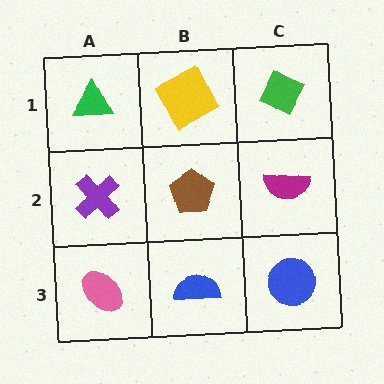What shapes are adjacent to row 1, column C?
A magenta semicircle (row 2, column C), a yellow square (row 1, column B).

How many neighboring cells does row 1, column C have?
2.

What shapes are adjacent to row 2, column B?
A yellow square (row 1, column B), a blue semicircle (row 3, column B), a purple cross (row 2, column A), a magenta semicircle (row 2, column C).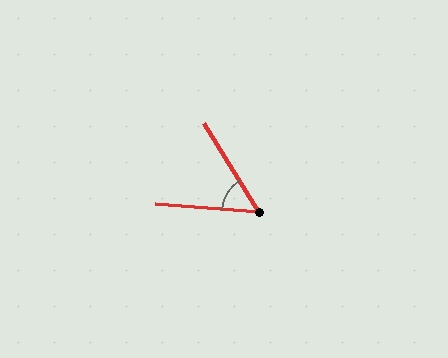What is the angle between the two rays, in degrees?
Approximately 54 degrees.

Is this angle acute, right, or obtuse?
It is acute.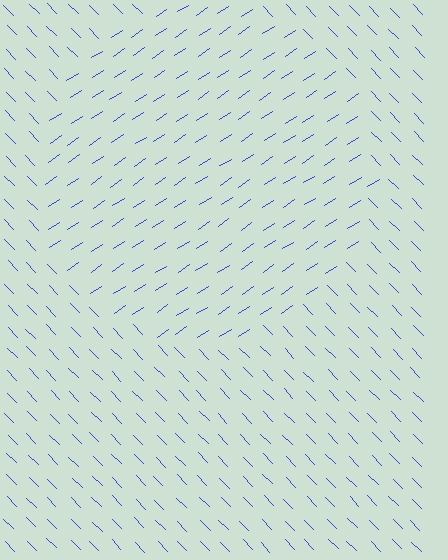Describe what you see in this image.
The image is filled with small blue line segments. A circle region in the image has lines oriented differently from the surrounding lines, creating a visible texture boundary.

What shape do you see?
I see a circle.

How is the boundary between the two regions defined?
The boundary is defined purely by a change in line orientation (approximately 79 degrees difference). All lines are the same color and thickness.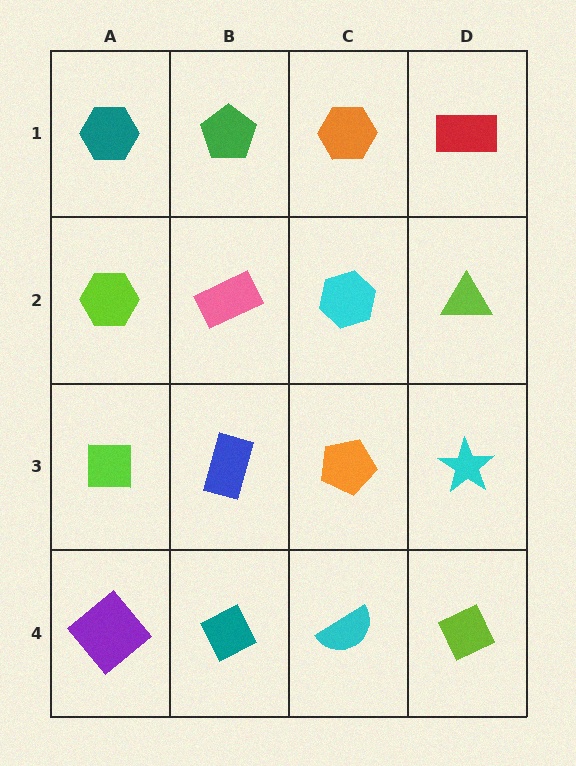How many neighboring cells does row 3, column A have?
3.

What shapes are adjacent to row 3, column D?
A lime triangle (row 2, column D), a lime diamond (row 4, column D), an orange pentagon (row 3, column C).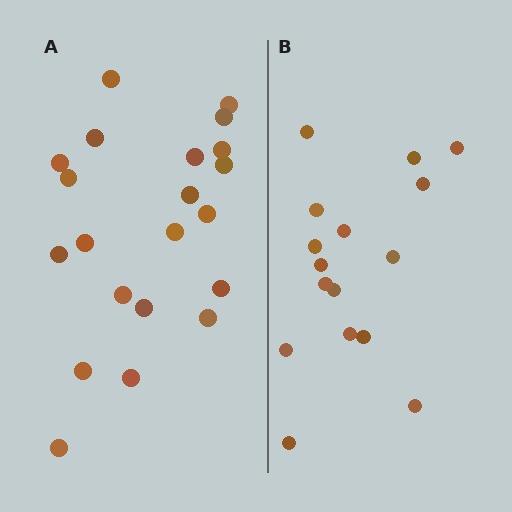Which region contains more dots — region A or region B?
Region A (the left region) has more dots.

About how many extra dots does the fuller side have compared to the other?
Region A has about 5 more dots than region B.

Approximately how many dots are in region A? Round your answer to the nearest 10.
About 20 dots. (The exact count is 21, which rounds to 20.)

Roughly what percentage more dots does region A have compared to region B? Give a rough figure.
About 30% more.